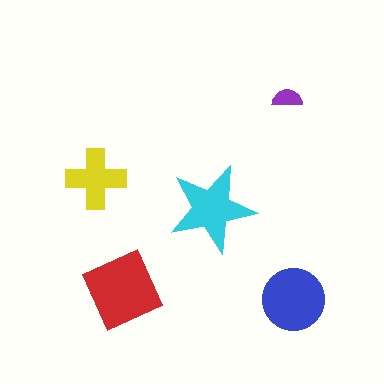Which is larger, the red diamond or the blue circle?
The red diamond.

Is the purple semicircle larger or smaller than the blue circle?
Smaller.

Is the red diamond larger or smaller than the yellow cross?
Larger.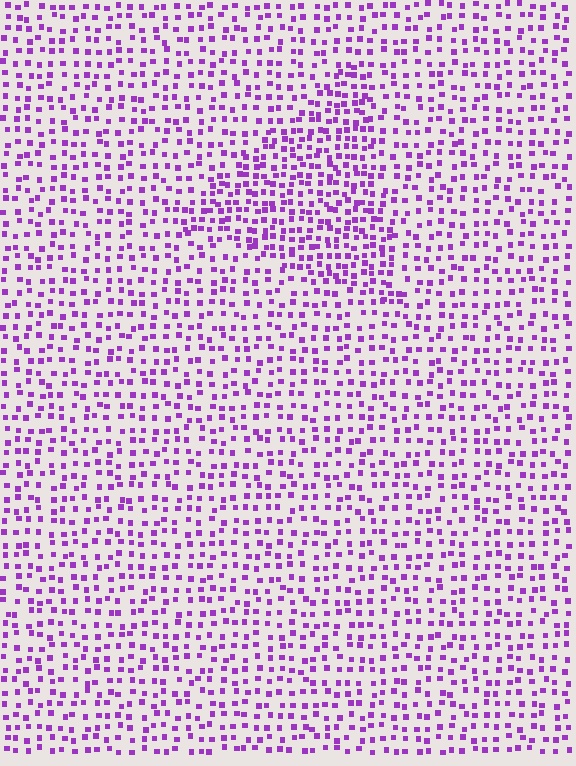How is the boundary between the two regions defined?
The boundary is defined by a change in element density (approximately 1.6x ratio). All elements are the same color, size, and shape.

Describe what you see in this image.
The image contains small purple elements arranged at two different densities. A triangle-shaped region is visible where the elements are more densely packed than the surrounding area.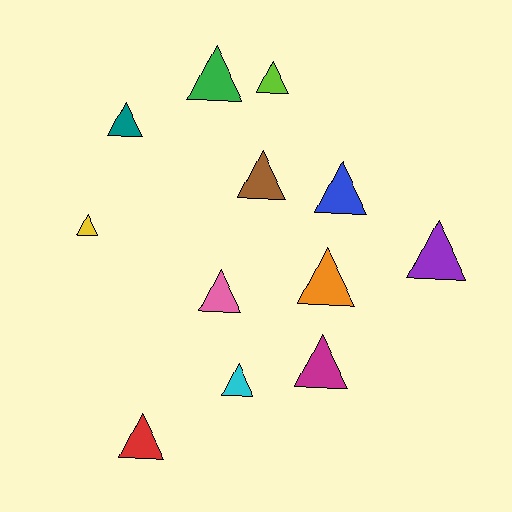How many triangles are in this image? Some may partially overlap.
There are 12 triangles.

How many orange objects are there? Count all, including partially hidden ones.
There is 1 orange object.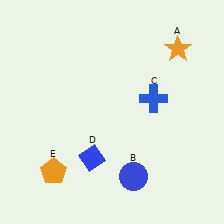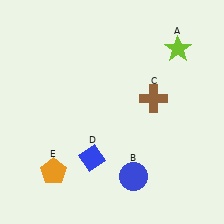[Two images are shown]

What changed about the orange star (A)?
In Image 1, A is orange. In Image 2, it changed to lime.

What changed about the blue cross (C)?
In Image 1, C is blue. In Image 2, it changed to brown.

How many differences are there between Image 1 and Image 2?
There are 2 differences between the two images.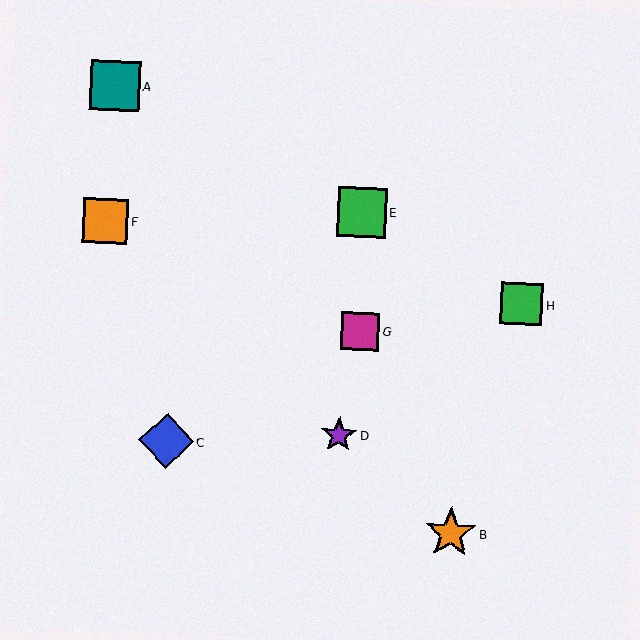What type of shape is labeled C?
Shape C is a blue diamond.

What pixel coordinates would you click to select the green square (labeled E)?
Click at (362, 212) to select the green square E.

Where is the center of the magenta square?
The center of the magenta square is at (360, 331).